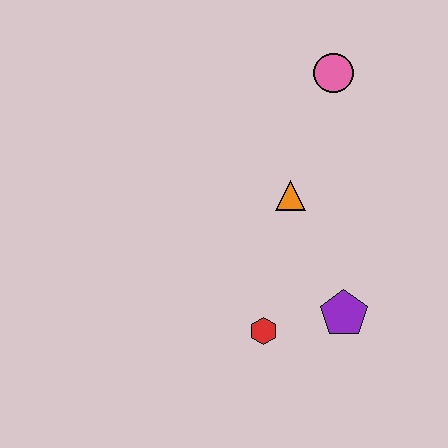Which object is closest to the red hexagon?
The purple pentagon is closest to the red hexagon.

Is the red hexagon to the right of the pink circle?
No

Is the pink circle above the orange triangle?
Yes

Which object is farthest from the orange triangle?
The red hexagon is farthest from the orange triangle.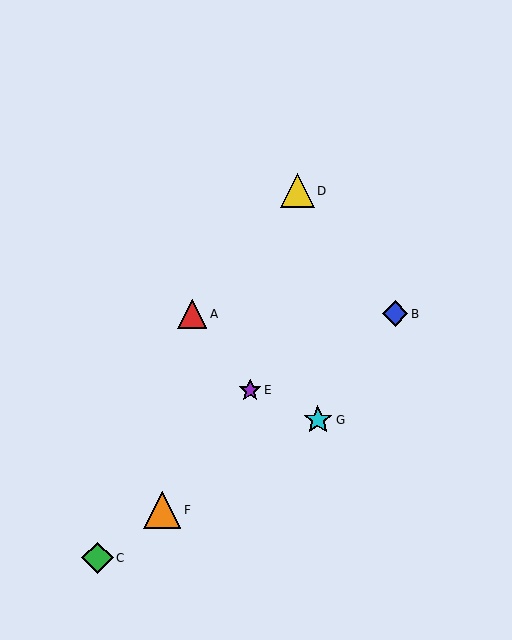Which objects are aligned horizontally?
Objects A, B are aligned horizontally.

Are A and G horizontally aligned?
No, A is at y≈314 and G is at y≈420.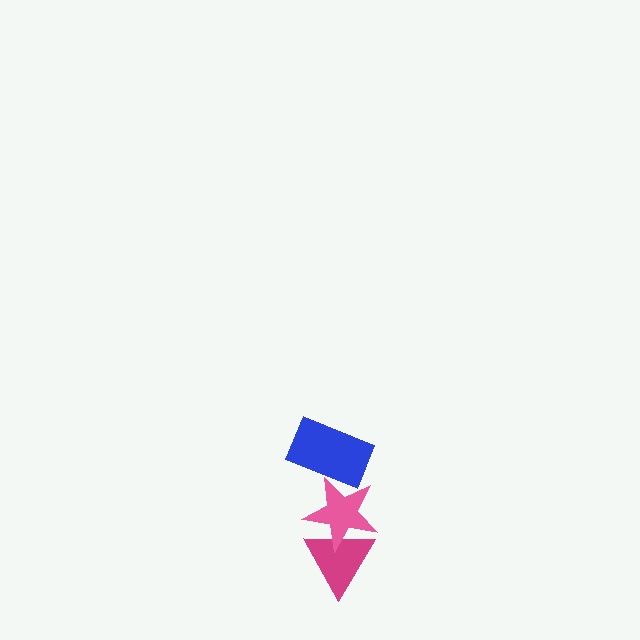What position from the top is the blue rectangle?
The blue rectangle is 1st from the top.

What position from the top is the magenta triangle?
The magenta triangle is 3rd from the top.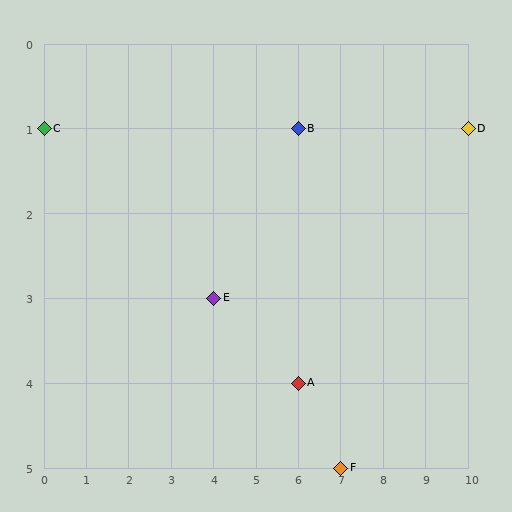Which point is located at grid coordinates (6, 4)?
Point A is at (6, 4).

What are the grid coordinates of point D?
Point D is at grid coordinates (10, 1).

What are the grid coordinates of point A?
Point A is at grid coordinates (6, 4).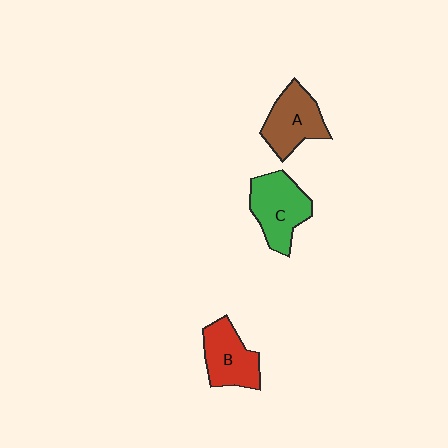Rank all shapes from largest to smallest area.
From largest to smallest: C (green), A (brown), B (red).